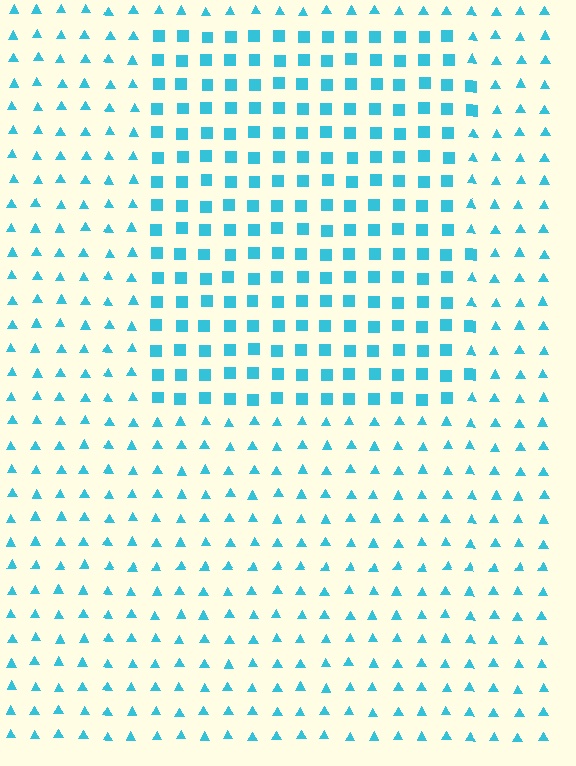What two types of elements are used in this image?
The image uses squares inside the rectangle region and triangles outside it.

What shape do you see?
I see a rectangle.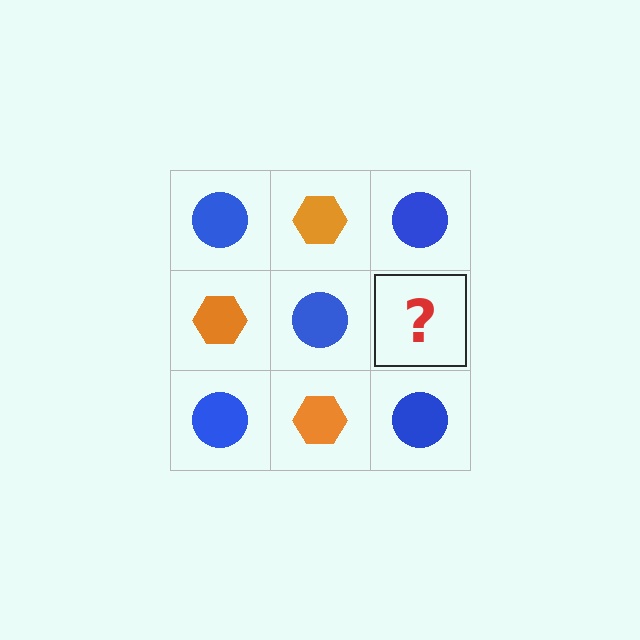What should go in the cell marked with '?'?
The missing cell should contain an orange hexagon.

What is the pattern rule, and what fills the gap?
The rule is that it alternates blue circle and orange hexagon in a checkerboard pattern. The gap should be filled with an orange hexagon.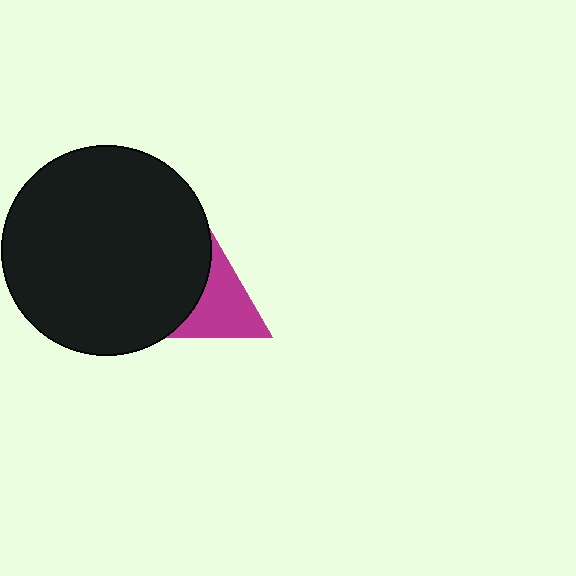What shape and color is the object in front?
The object in front is a black circle.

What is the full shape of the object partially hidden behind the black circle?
The partially hidden object is a magenta triangle.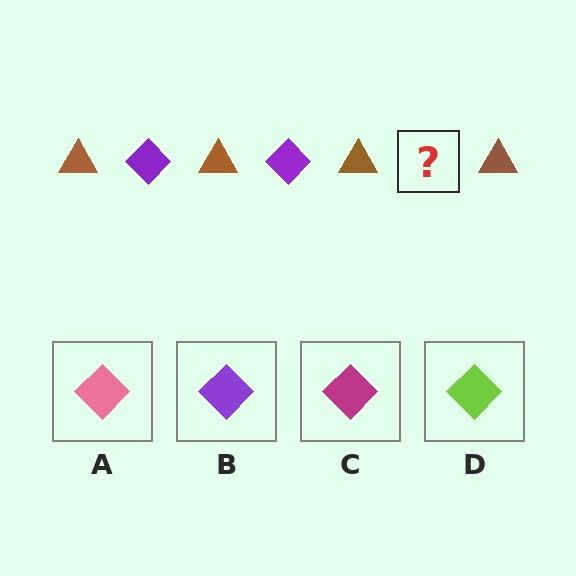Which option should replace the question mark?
Option B.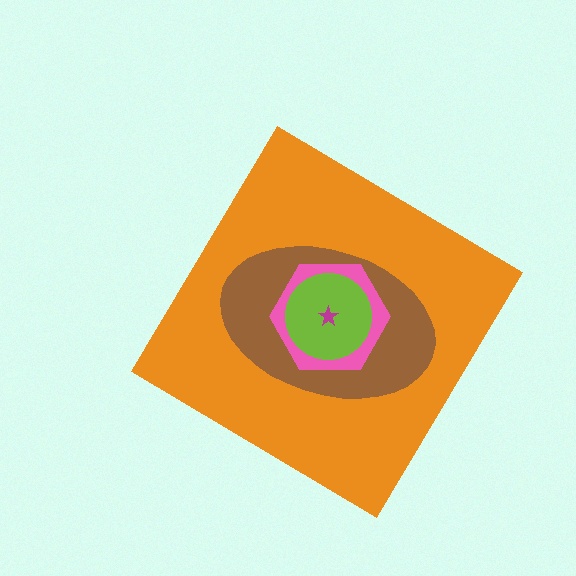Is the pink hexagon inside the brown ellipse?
Yes.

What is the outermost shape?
The orange diamond.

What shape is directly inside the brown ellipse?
The pink hexagon.